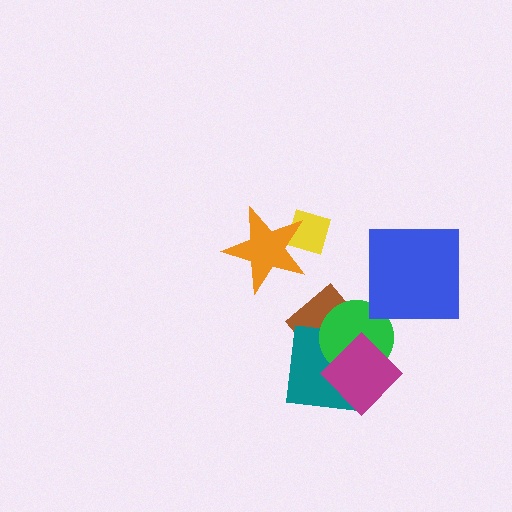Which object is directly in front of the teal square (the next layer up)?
The green circle is directly in front of the teal square.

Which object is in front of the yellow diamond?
The orange star is in front of the yellow diamond.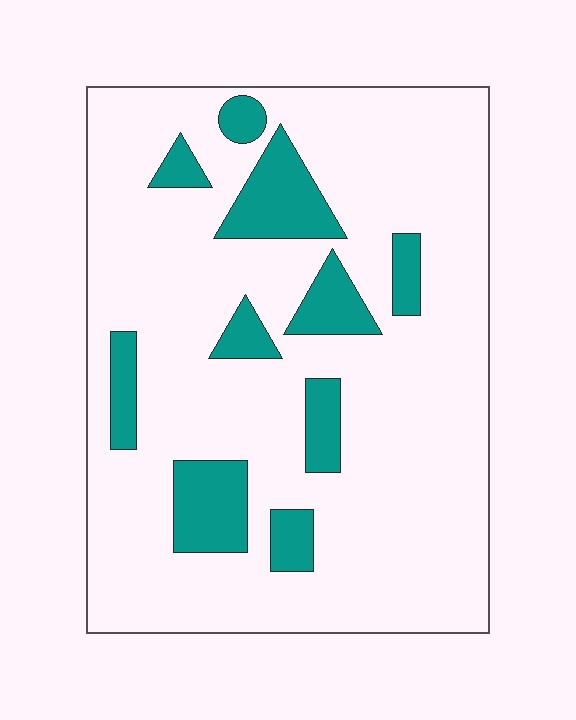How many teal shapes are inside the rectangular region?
10.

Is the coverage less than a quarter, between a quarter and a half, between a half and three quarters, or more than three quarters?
Less than a quarter.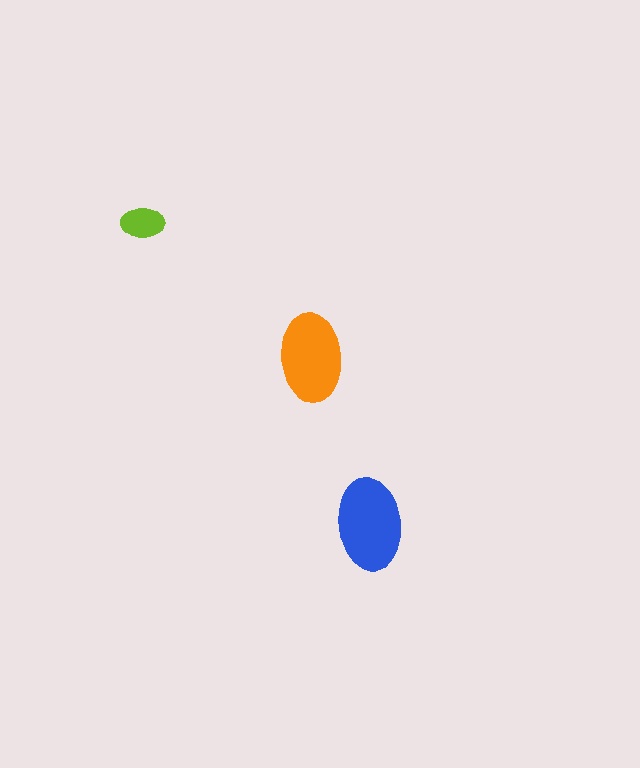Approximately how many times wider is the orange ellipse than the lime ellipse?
About 2 times wider.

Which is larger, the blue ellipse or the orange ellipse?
The blue one.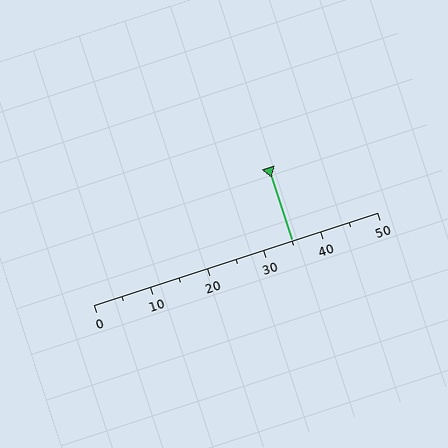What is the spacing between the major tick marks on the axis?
The major ticks are spaced 10 apart.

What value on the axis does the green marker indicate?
The marker indicates approximately 35.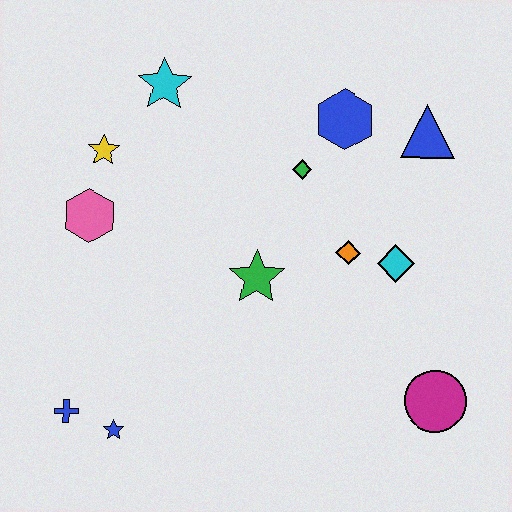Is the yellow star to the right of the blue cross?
Yes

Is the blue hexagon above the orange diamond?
Yes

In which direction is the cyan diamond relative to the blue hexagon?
The cyan diamond is below the blue hexagon.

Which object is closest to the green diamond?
The blue hexagon is closest to the green diamond.